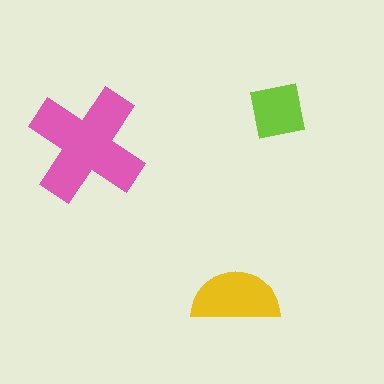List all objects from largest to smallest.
The pink cross, the yellow semicircle, the lime square.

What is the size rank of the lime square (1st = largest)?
3rd.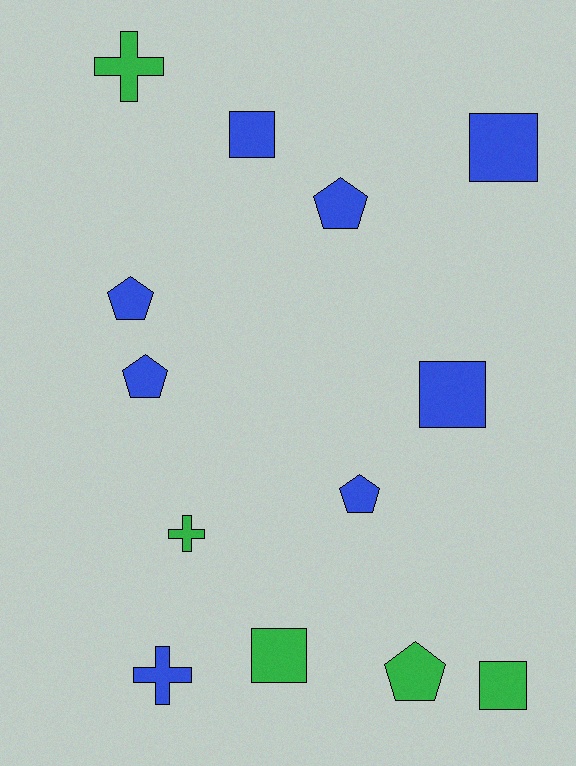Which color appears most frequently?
Blue, with 8 objects.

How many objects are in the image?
There are 13 objects.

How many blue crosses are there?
There is 1 blue cross.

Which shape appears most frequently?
Square, with 5 objects.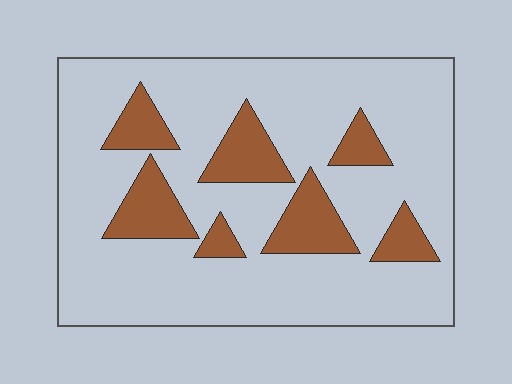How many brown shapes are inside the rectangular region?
7.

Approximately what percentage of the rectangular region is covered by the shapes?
Approximately 20%.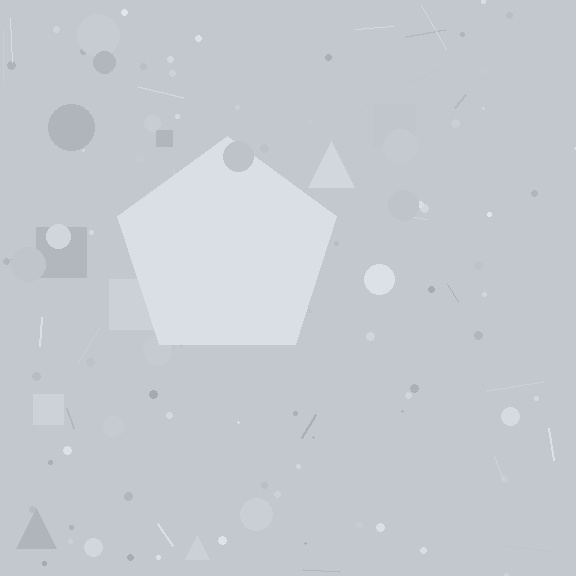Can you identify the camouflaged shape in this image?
The camouflaged shape is a pentagon.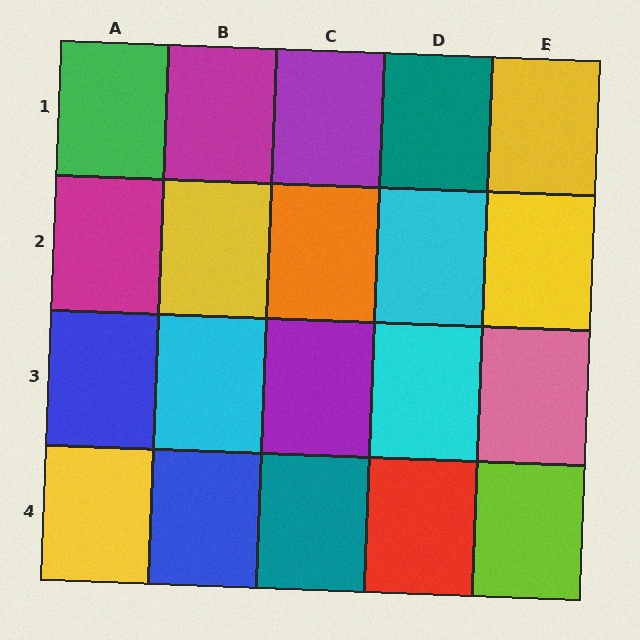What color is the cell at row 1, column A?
Green.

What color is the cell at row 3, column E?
Pink.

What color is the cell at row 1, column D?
Teal.